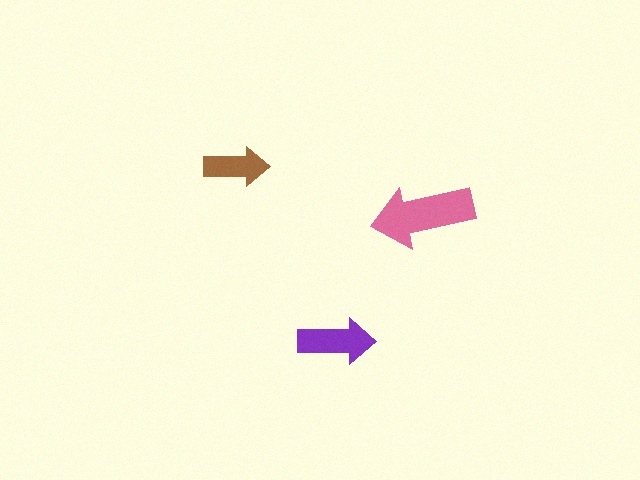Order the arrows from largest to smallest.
the pink one, the purple one, the brown one.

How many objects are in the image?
There are 3 objects in the image.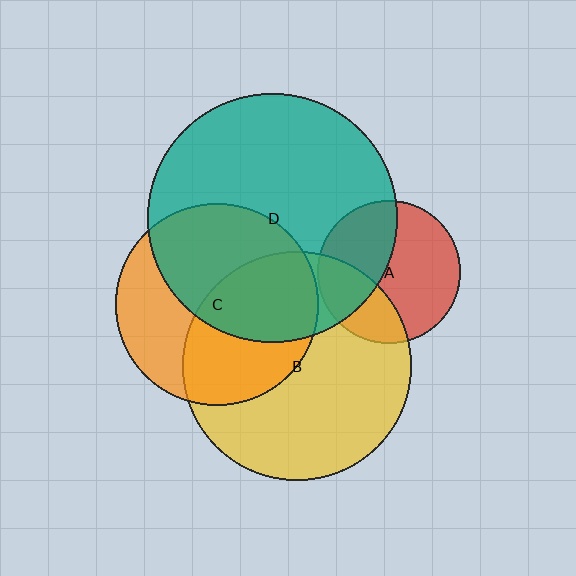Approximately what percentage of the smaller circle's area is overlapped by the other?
Approximately 40%.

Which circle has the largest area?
Circle D (teal).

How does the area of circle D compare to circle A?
Approximately 3.0 times.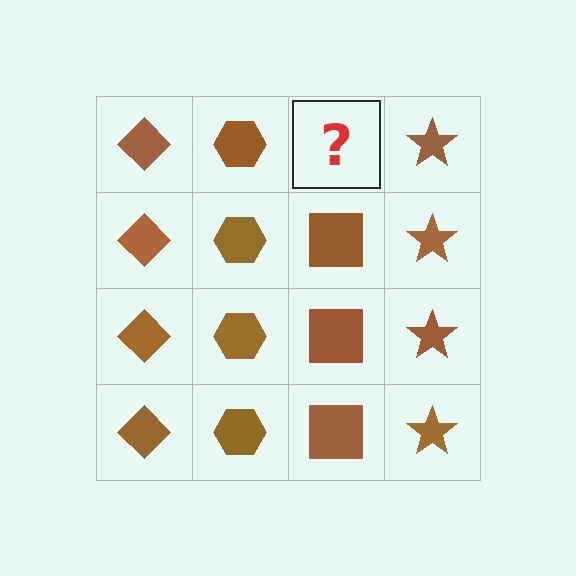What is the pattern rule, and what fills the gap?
The rule is that each column has a consistent shape. The gap should be filled with a brown square.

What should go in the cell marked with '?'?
The missing cell should contain a brown square.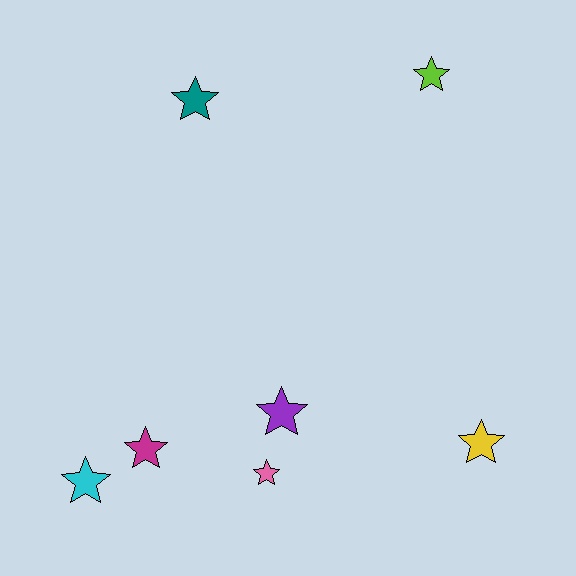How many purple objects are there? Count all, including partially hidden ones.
There is 1 purple object.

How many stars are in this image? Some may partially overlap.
There are 7 stars.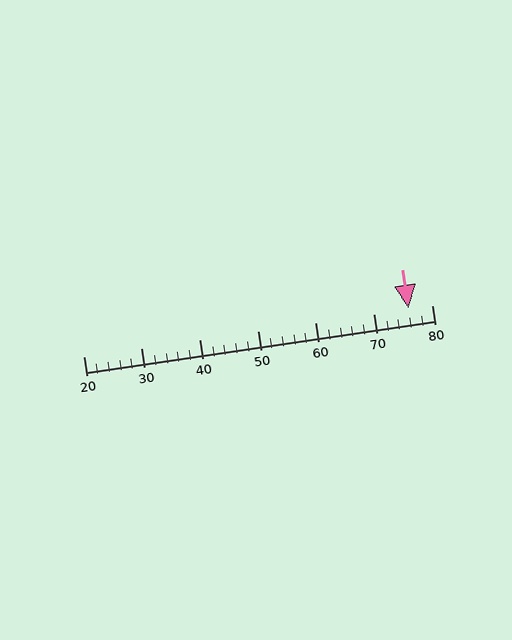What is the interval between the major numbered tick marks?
The major tick marks are spaced 10 units apart.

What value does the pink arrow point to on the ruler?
The pink arrow points to approximately 76.